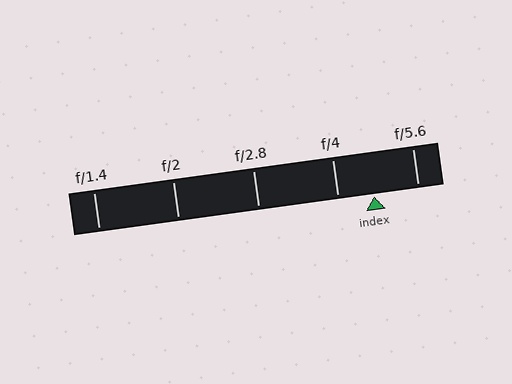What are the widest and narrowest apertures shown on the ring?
The widest aperture shown is f/1.4 and the narrowest is f/5.6.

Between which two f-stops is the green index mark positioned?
The index mark is between f/4 and f/5.6.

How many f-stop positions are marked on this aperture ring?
There are 5 f-stop positions marked.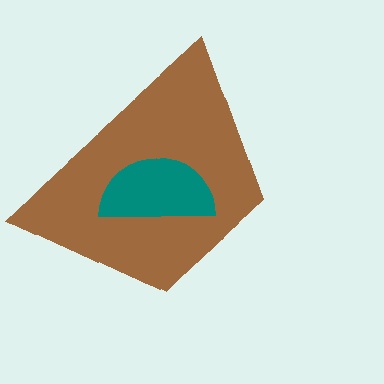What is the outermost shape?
The brown trapezoid.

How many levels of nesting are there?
2.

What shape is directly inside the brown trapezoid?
The teal semicircle.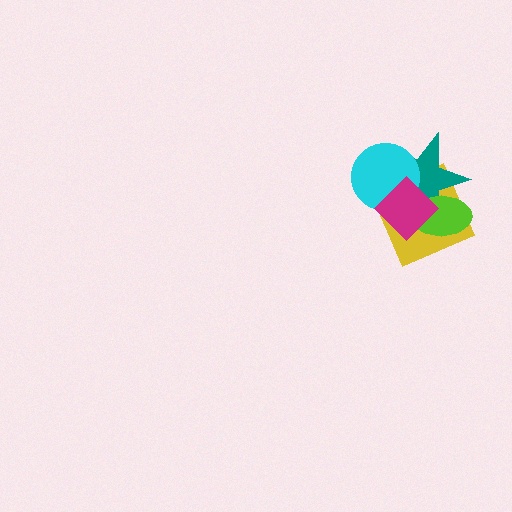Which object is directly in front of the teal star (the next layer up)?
The cyan circle is directly in front of the teal star.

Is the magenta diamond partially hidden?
No, no other shape covers it.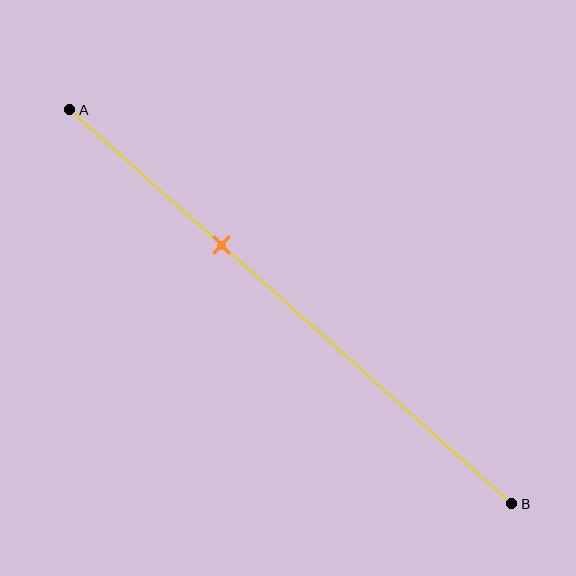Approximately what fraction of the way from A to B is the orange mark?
The orange mark is approximately 35% of the way from A to B.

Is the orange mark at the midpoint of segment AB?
No, the mark is at about 35% from A, not at the 50% midpoint.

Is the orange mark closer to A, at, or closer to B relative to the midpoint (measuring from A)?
The orange mark is closer to point A than the midpoint of segment AB.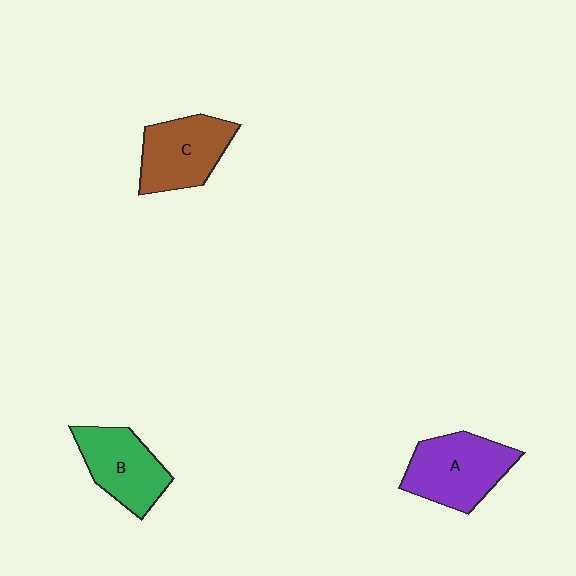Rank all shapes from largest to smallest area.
From largest to smallest: A (purple), C (brown), B (green).